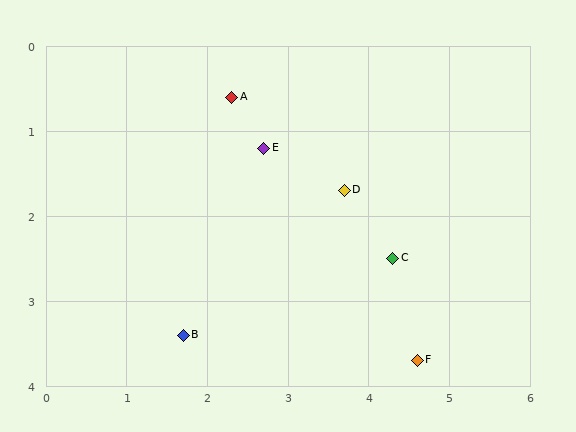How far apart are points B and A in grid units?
Points B and A are about 2.9 grid units apart.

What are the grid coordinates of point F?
Point F is at approximately (4.6, 3.7).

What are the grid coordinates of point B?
Point B is at approximately (1.7, 3.4).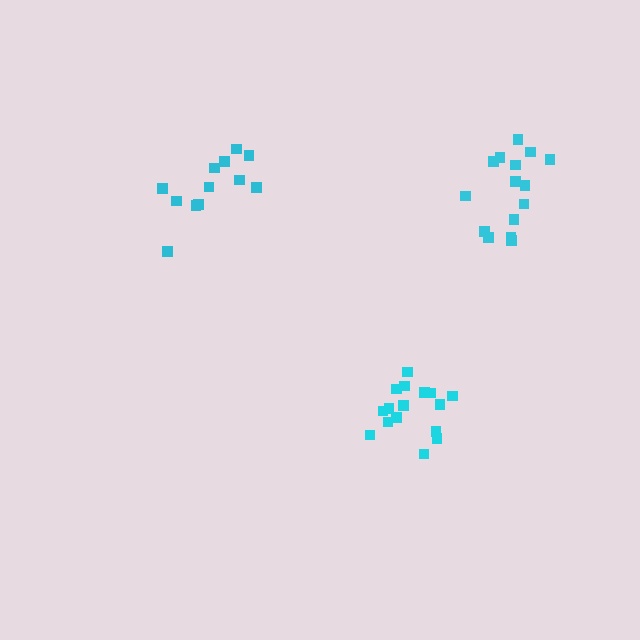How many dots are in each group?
Group 1: 16 dots, Group 2: 12 dots, Group 3: 15 dots (43 total).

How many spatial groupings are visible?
There are 3 spatial groupings.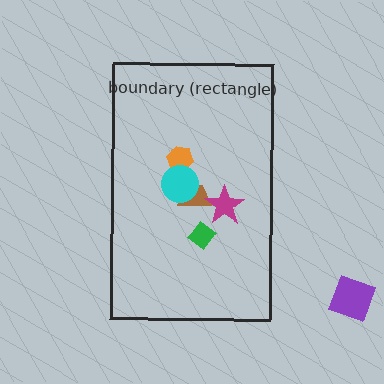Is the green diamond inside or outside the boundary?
Inside.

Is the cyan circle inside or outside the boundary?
Inside.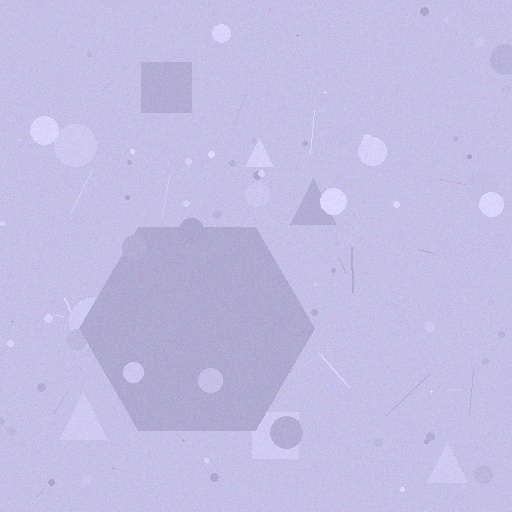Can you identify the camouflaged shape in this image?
The camouflaged shape is a hexagon.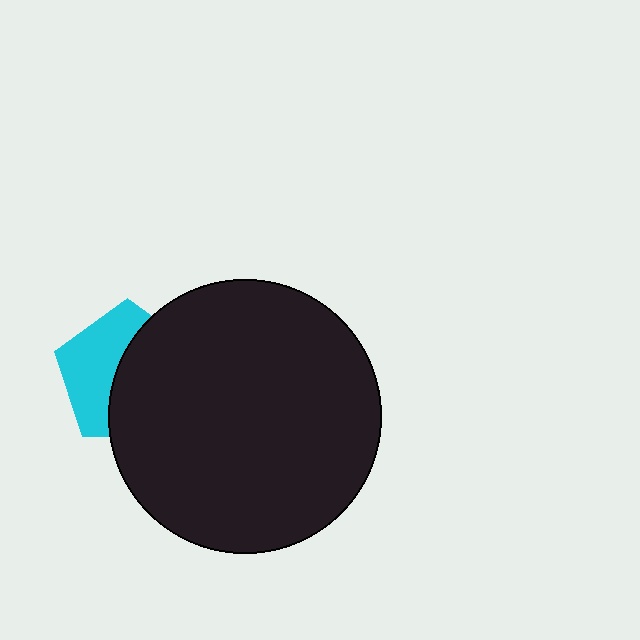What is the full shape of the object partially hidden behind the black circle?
The partially hidden object is a cyan pentagon.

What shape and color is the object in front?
The object in front is a black circle.